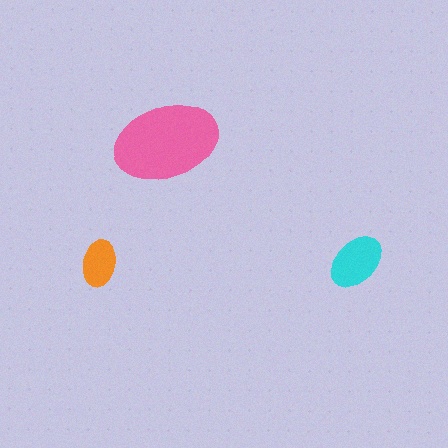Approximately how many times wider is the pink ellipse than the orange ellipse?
About 2 times wider.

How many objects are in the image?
There are 3 objects in the image.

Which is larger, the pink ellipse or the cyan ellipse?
The pink one.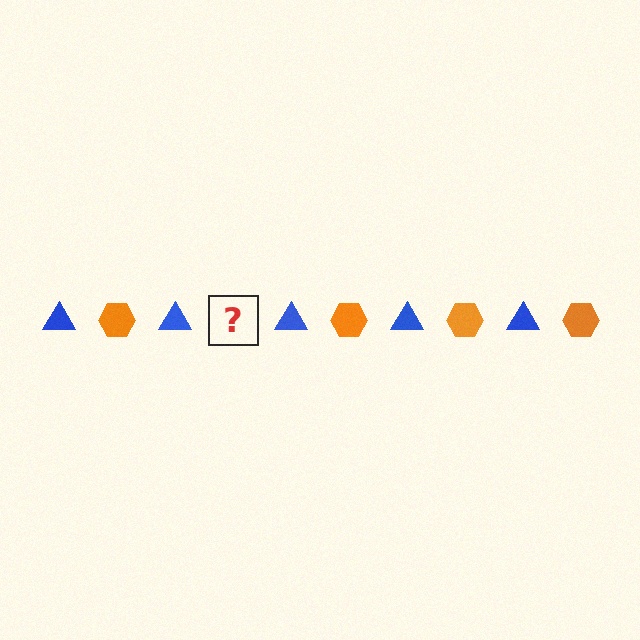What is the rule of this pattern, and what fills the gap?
The rule is that the pattern alternates between blue triangle and orange hexagon. The gap should be filled with an orange hexagon.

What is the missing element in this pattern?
The missing element is an orange hexagon.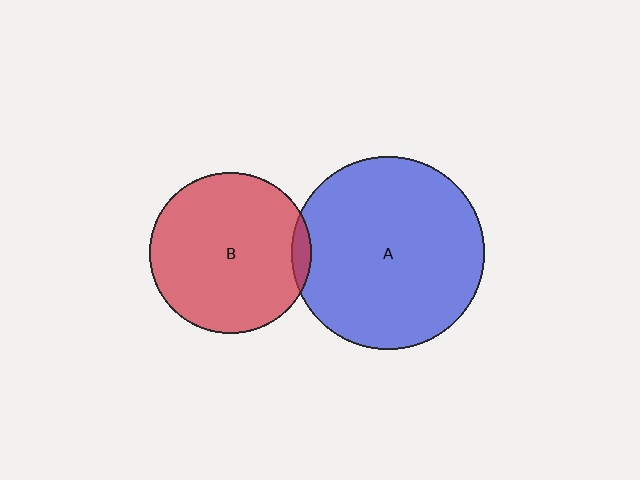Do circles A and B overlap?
Yes.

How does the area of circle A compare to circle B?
Approximately 1.4 times.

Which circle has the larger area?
Circle A (blue).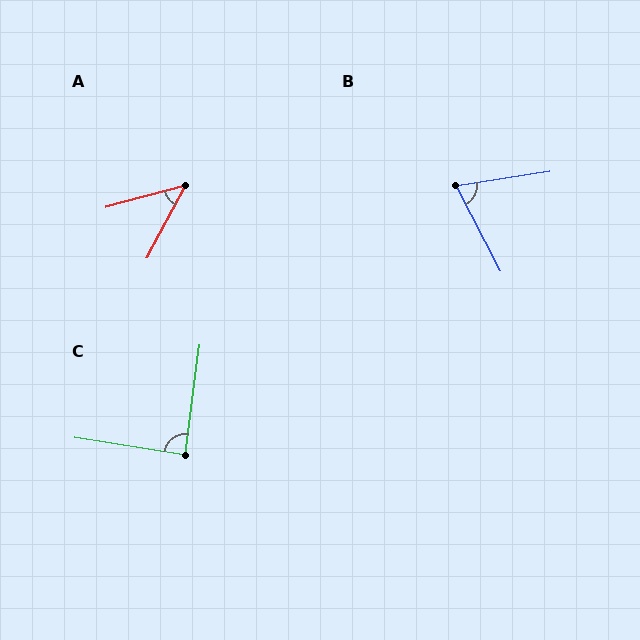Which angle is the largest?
C, at approximately 89 degrees.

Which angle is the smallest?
A, at approximately 47 degrees.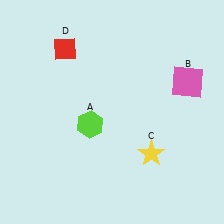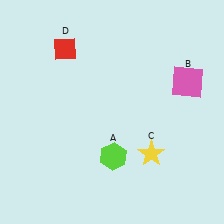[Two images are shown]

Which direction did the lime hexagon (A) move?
The lime hexagon (A) moved down.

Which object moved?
The lime hexagon (A) moved down.